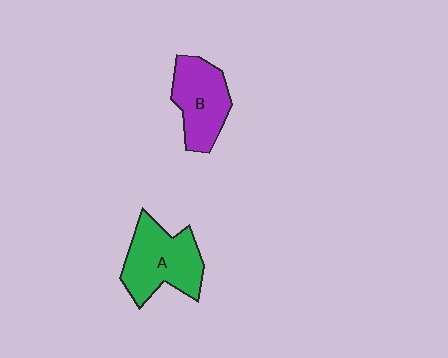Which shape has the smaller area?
Shape B (purple).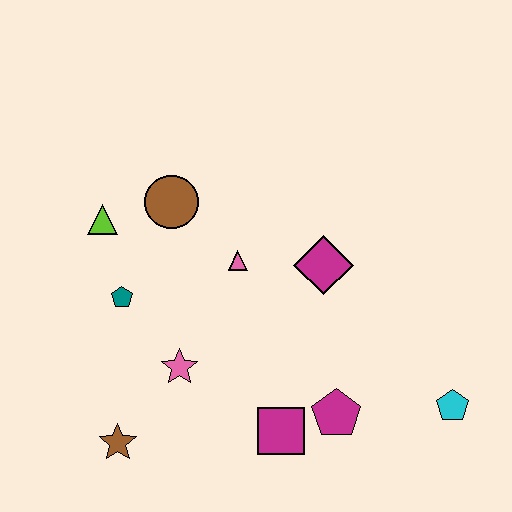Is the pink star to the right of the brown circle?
Yes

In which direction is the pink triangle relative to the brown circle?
The pink triangle is to the right of the brown circle.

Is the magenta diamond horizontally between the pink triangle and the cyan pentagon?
Yes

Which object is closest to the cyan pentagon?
The magenta pentagon is closest to the cyan pentagon.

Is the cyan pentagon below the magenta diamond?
Yes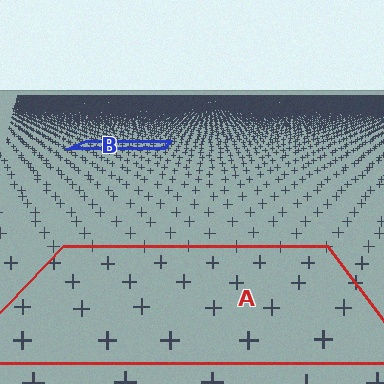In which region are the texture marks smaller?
The texture marks are smaller in region B, because it is farther away.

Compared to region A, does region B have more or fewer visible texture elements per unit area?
Region B has more texture elements per unit area — they are packed more densely because it is farther away.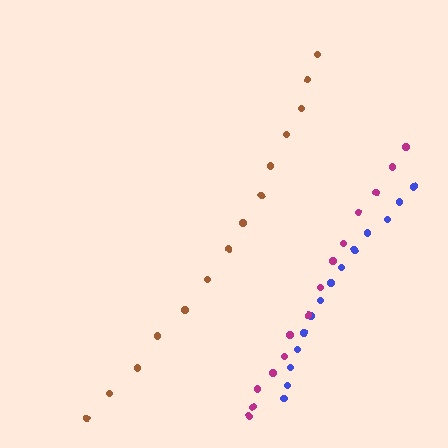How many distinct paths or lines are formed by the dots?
There are 3 distinct paths.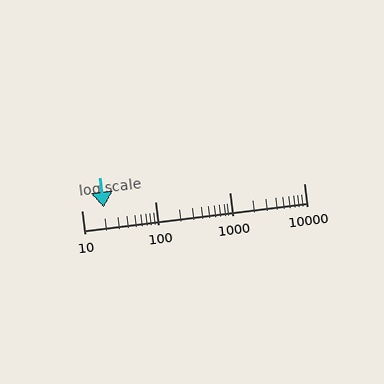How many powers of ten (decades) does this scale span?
The scale spans 3 decades, from 10 to 10000.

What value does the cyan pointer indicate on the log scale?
The pointer indicates approximately 20.